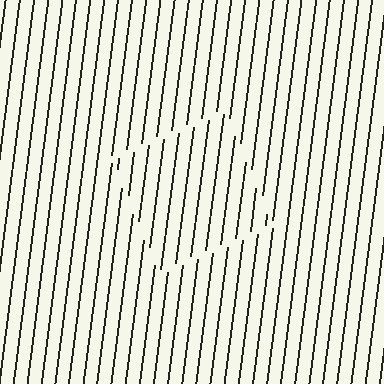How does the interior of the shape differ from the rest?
The interior of the shape contains the same grating, shifted by half a period — the contour is defined by the phase discontinuity where line-ends from the inner and outer gratings abut.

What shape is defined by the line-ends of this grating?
An illusory square. The interior of the shape contains the same grating, shifted by half a period — the contour is defined by the phase discontinuity where line-ends from the inner and outer gratings abut.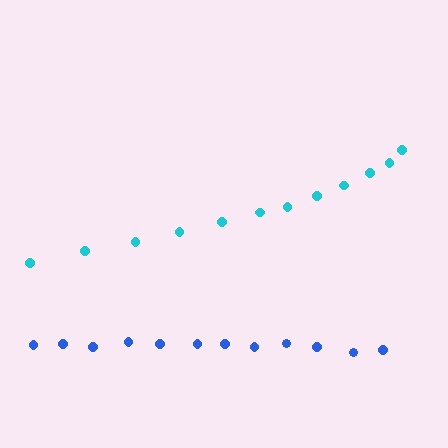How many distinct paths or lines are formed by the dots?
There are 2 distinct paths.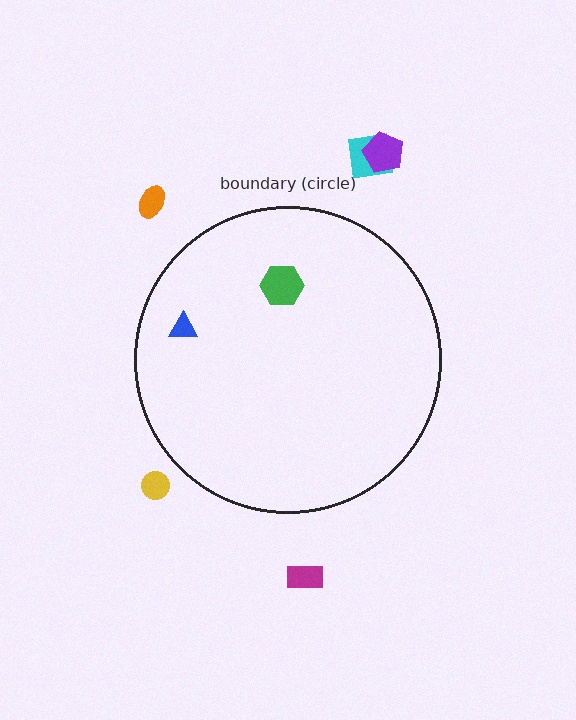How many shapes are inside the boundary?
2 inside, 5 outside.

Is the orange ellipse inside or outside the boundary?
Outside.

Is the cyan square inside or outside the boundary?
Outside.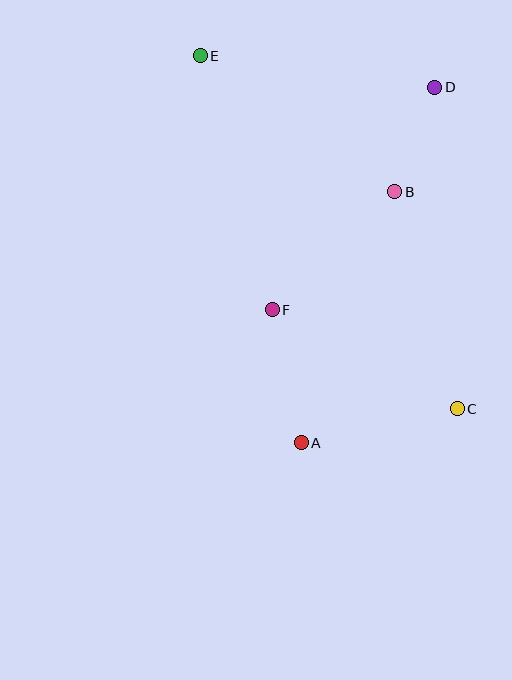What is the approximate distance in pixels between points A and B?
The distance between A and B is approximately 268 pixels.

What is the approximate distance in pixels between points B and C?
The distance between B and C is approximately 226 pixels.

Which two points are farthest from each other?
Points C and E are farthest from each other.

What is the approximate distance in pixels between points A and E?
The distance between A and E is approximately 400 pixels.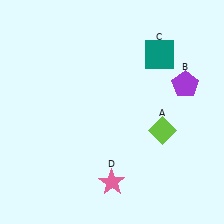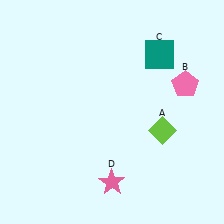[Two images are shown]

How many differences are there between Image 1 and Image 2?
There is 1 difference between the two images.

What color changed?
The pentagon (B) changed from purple in Image 1 to pink in Image 2.